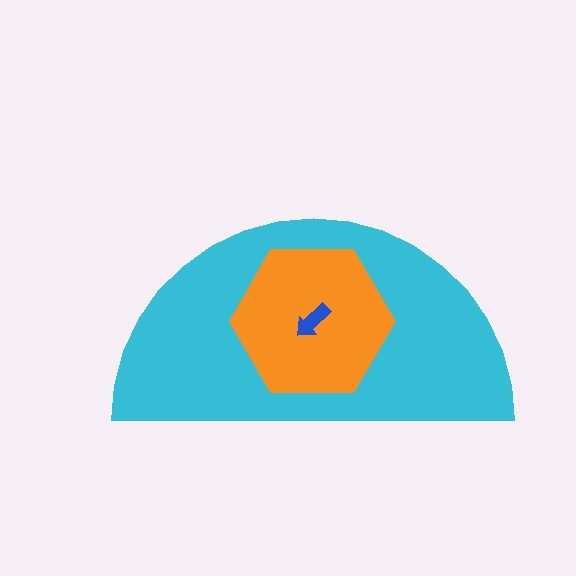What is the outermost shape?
The cyan semicircle.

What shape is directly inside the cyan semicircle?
The orange hexagon.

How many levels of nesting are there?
3.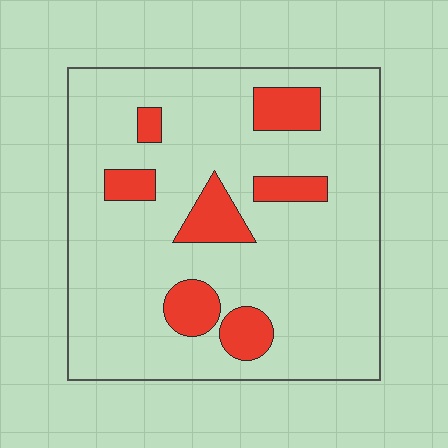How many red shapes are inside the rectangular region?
7.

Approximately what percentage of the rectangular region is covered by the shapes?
Approximately 15%.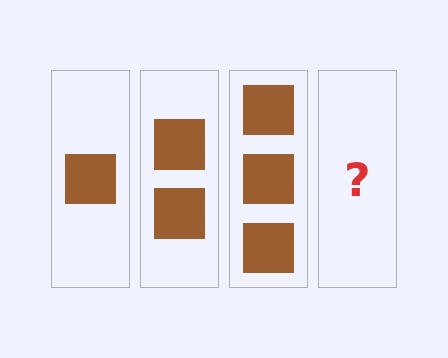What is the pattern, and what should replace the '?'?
The pattern is that each step adds one more square. The '?' should be 4 squares.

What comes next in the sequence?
The next element should be 4 squares.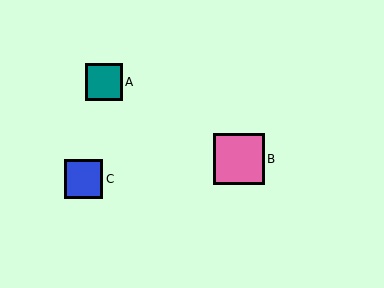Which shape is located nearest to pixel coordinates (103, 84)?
The teal square (labeled A) at (104, 82) is nearest to that location.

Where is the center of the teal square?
The center of the teal square is at (104, 82).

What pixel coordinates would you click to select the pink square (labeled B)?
Click at (239, 159) to select the pink square B.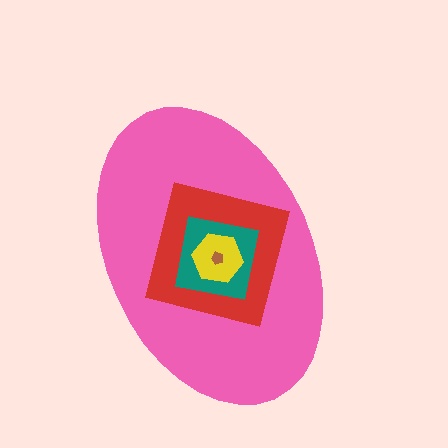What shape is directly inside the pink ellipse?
The red square.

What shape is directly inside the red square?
The teal square.